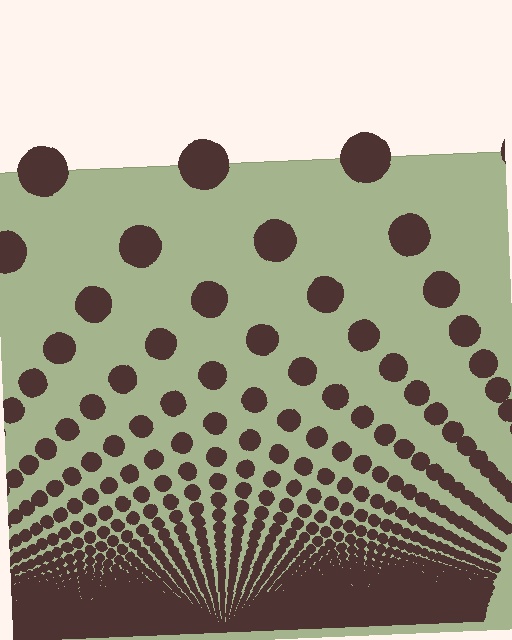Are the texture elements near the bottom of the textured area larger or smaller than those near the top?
Smaller. The gradient is inverted — elements near the bottom are smaller and denser.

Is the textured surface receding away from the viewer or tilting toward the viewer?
The surface appears to tilt toward the viewer. Texture elements get larger and sparser toward the top.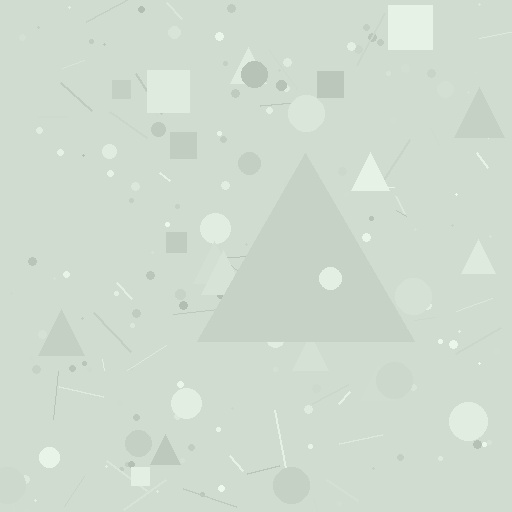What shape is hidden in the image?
A triangle is hidden in the image.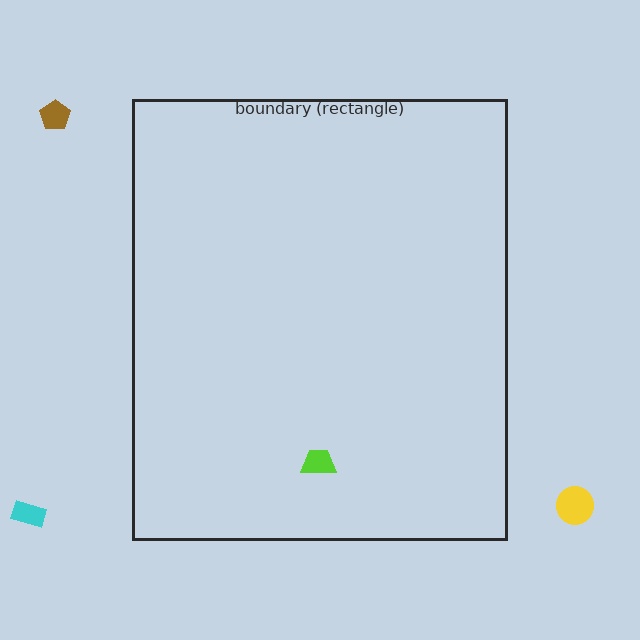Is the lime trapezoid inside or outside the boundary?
Inside.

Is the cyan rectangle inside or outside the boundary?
Outside.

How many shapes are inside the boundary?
1 inside, 3 outside.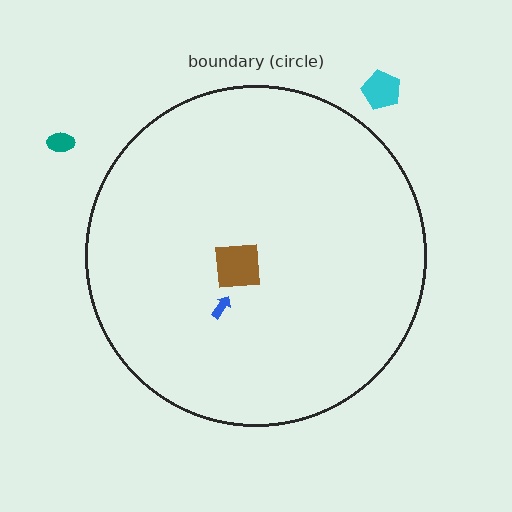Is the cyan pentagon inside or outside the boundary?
Outside.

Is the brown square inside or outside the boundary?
Inside.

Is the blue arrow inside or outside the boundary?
Inside.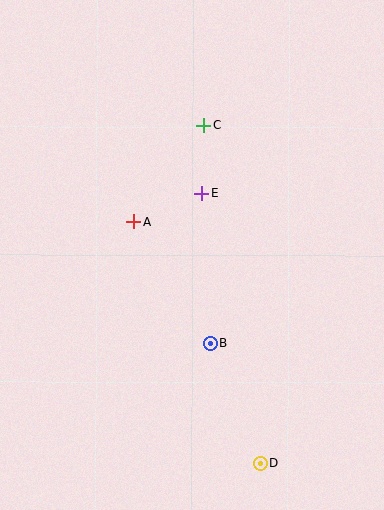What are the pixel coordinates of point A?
Point A is at (134, 222).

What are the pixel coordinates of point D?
Point D is at (261, 463).